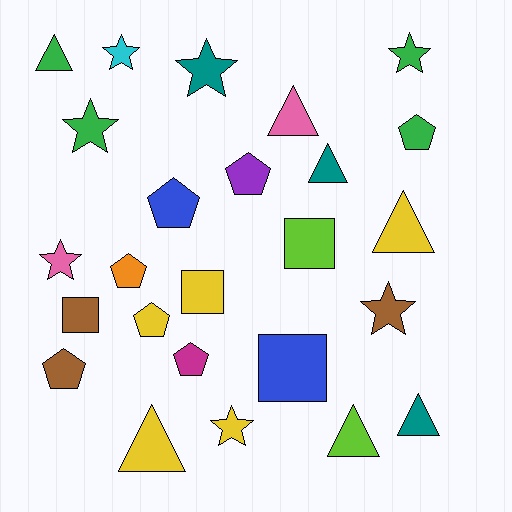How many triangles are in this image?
There are 7 triangles.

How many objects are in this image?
There are 25 objects.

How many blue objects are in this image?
There are 2 blue objects.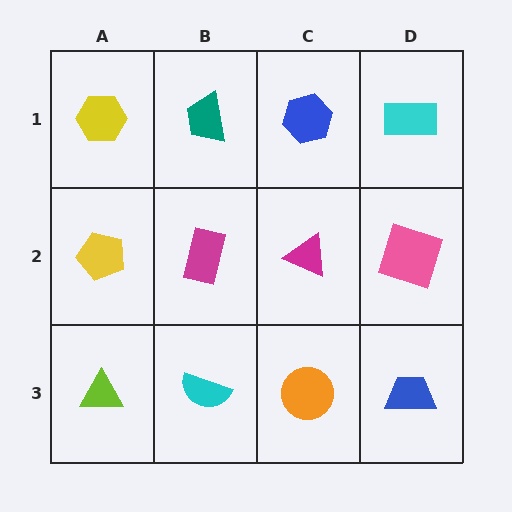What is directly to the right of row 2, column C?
A pink square.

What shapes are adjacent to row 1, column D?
A pink square (row 2, column D), a blue hexagon (row 1, column C).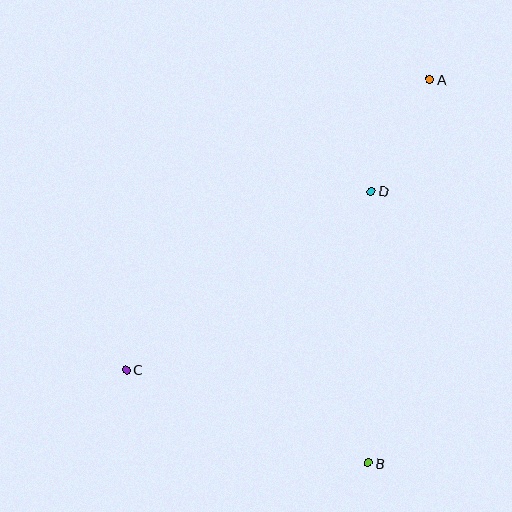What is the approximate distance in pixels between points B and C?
The distance between B and C is approximately 260 pixels.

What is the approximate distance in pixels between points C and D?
The distance between C and D is approximately 303 pixels.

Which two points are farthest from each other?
Points A and C are farthest from each other.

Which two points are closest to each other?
Points A and D are closest to each other.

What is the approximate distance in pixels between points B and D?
The distance between B and D is approximately 272 pixels.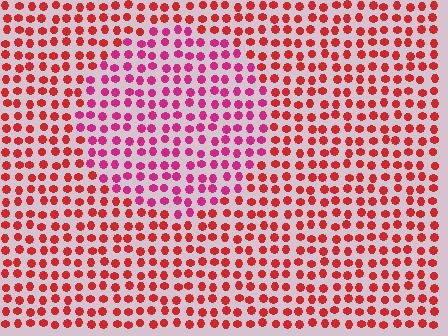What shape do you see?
I see a circle.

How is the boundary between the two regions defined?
The boundary is defined purely by a slight shift in hue (about 33 degrees). Spacing, size, and orientation are identical on both sides.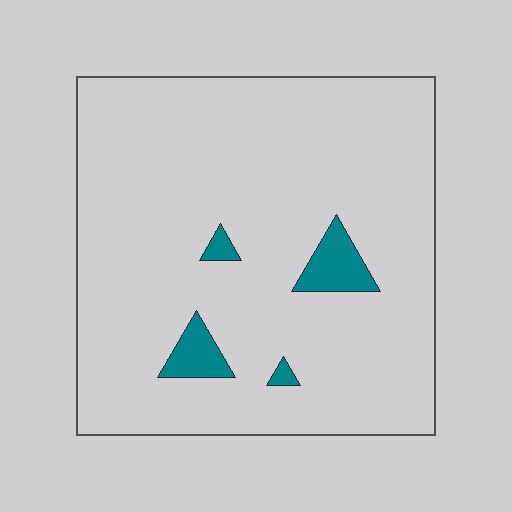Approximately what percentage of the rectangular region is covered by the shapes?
Approximately 5%.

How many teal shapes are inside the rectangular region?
4.